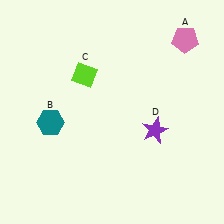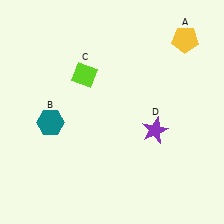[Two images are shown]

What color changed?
The pentagon (A) changed from pink in Image 1 to yellow in Image 2.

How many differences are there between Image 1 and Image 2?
There is 1 difference between the two images.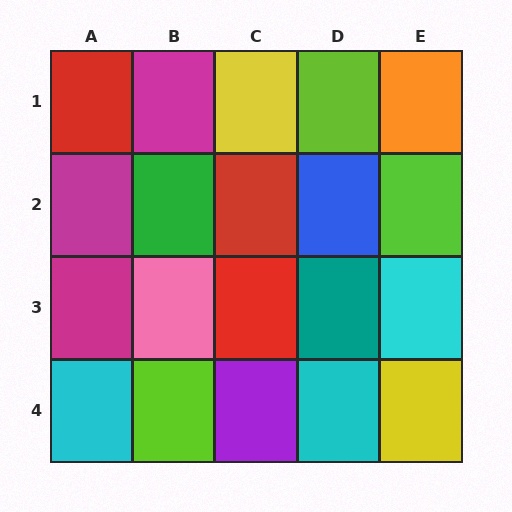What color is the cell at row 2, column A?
Magenta.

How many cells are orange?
1 cell is orange.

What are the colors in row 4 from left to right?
Cyan, lime, purple, cyan, yellow.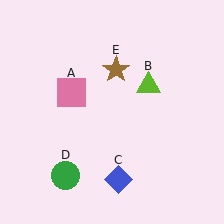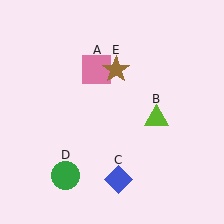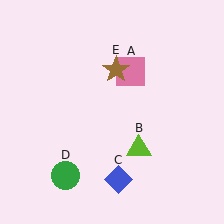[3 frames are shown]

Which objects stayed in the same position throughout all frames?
Blue diamond (object C) and green circle (object D) and brown star (object E) remained stationary.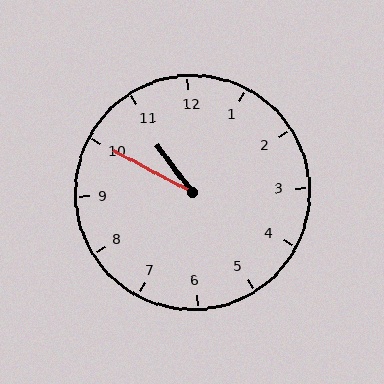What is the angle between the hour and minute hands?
Approximately 25 degrees.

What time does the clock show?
10:50.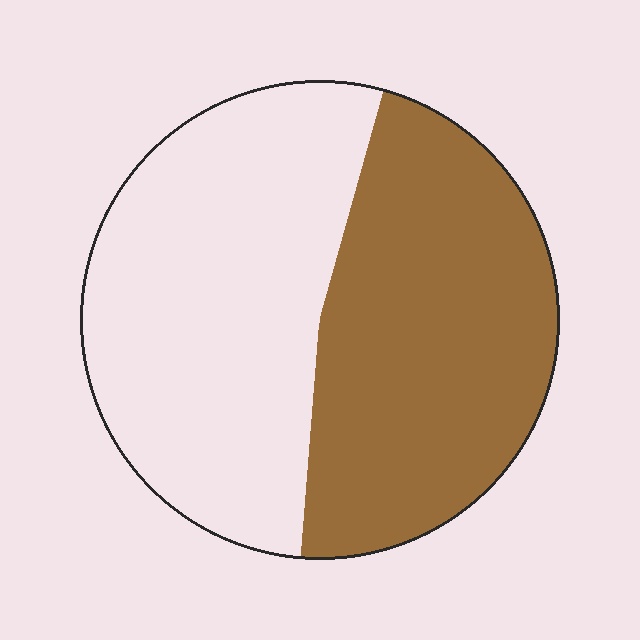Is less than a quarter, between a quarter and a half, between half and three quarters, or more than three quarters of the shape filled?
Between a quarter and a half.